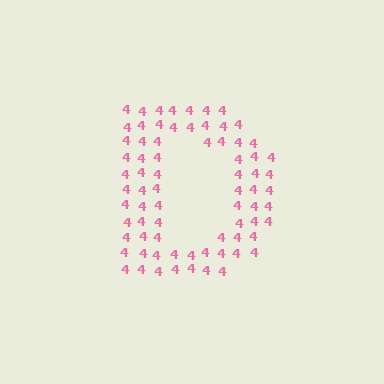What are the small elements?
The small elements are digit 4's.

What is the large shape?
The large shape is the letter D.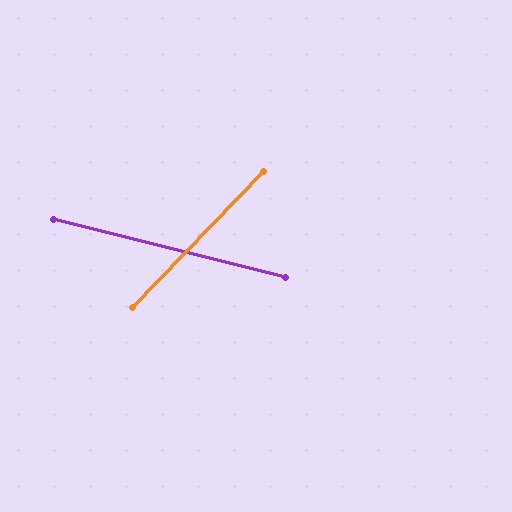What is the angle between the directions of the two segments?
Approximately 60 degrees.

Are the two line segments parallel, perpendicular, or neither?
Neither parallel nor perpendicular — they differ by about 60°.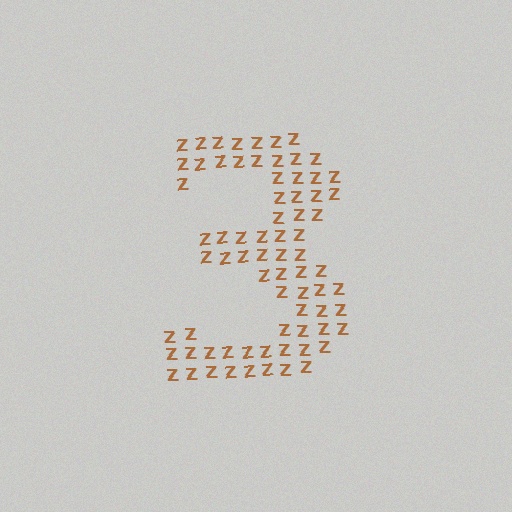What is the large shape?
The large shape is the digit 3.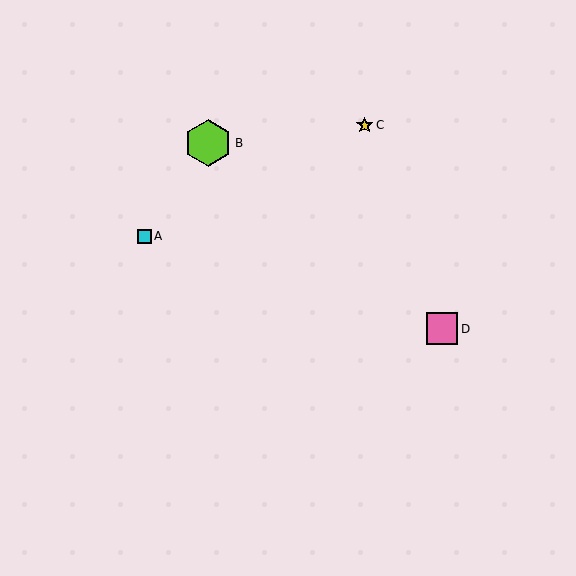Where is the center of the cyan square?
The center of the cyan square is at (144, 236).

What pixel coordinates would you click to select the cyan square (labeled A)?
Click at (144, 236) to select the cyan square A.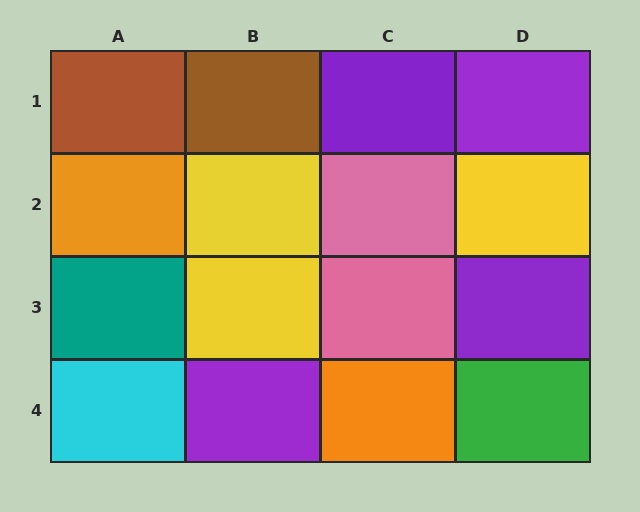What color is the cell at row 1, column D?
Purple.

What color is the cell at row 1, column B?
Brown.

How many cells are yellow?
3 cells are yellow.